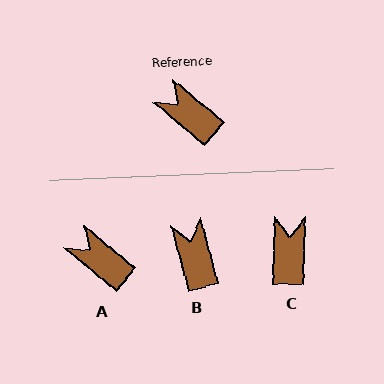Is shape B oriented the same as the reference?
No, it is off by about 35 degrees.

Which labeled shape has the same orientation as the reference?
A.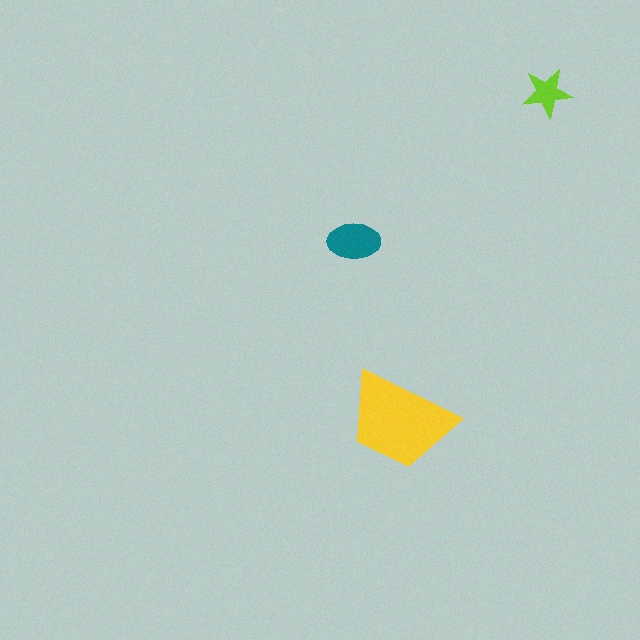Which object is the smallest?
The lime star.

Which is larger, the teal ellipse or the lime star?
The teal ellipse.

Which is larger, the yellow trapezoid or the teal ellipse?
The yellow trapezoid.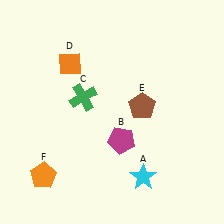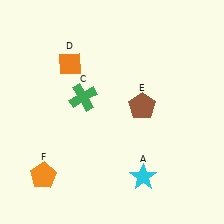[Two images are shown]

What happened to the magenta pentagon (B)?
The magenta pentagon (B) was removed in Image 2. It was in the bottom-right area of Image 1.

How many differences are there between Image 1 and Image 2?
There is 1 difference between the two images.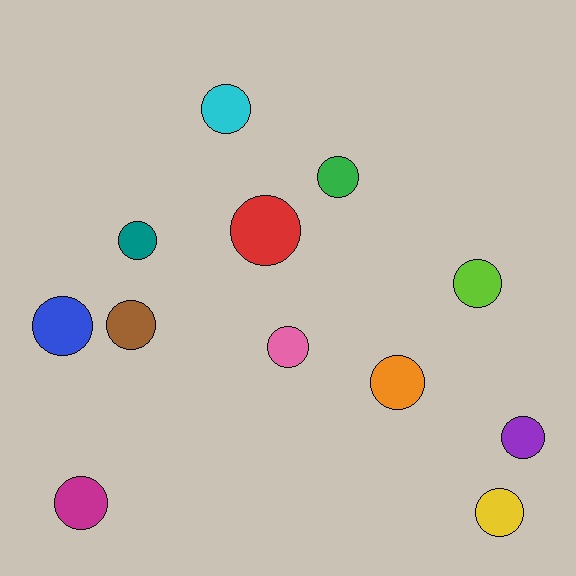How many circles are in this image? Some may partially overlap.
There are 12 circles.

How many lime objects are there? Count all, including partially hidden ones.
There is 1 lime object.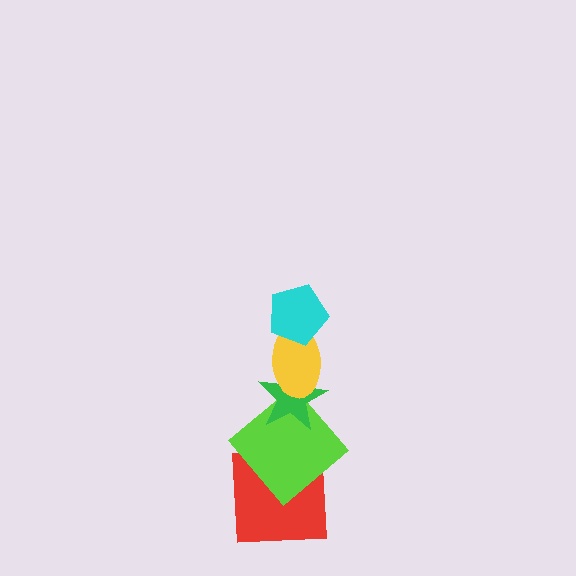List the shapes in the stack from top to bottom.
From top to bottom: the cyan pentagon, the yellow ellipse, the green star, the lime diamond, the red square.